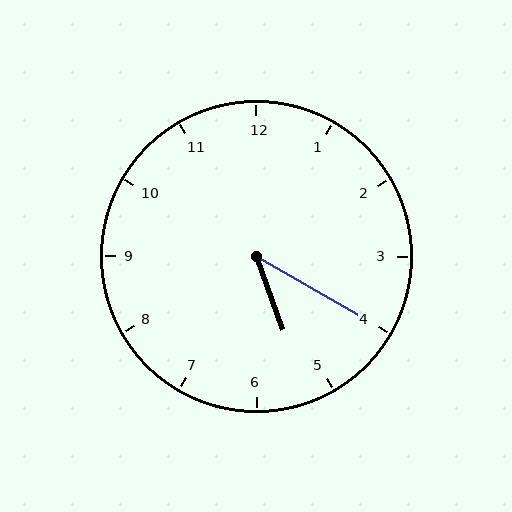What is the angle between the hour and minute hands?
Approximately 40 degrees.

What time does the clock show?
5:20.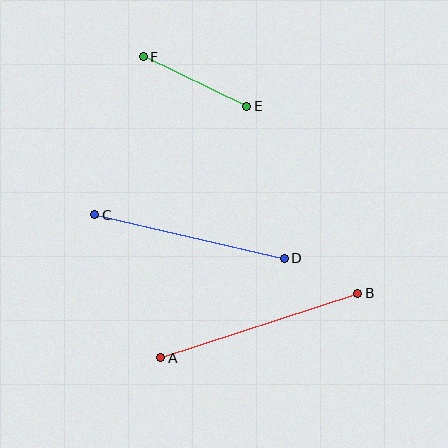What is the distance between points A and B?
The distance is approximately 207 pixels.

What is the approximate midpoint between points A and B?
The midpoint is at approximately (259, 325) pixels.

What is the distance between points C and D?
The distance is approximately 195 pixels.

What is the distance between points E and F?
The distance is approximately 115 pixels.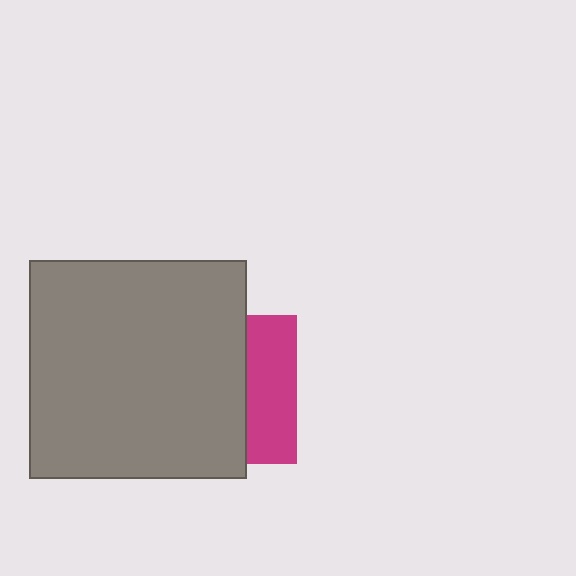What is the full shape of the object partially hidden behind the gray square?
The partially hidden object is a magenta square.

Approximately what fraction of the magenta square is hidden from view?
Roughly 67% of the magenta square is hidden behind the gray square.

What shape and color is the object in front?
The object in front is a gray square.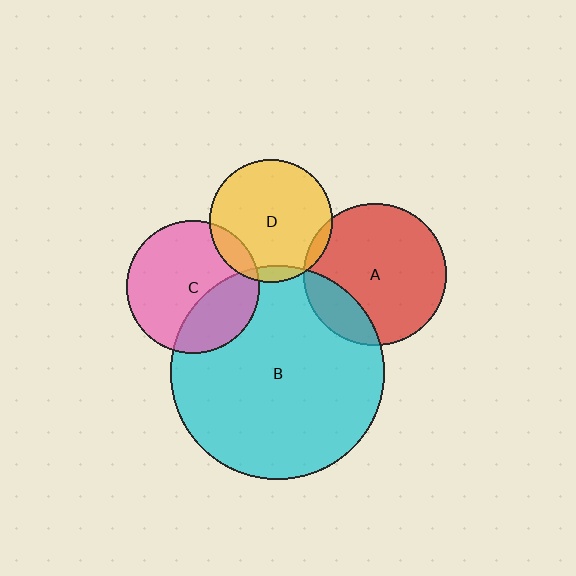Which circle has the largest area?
Circle B (cyan).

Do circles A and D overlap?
Yes.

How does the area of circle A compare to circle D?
Approximately 1.3 times.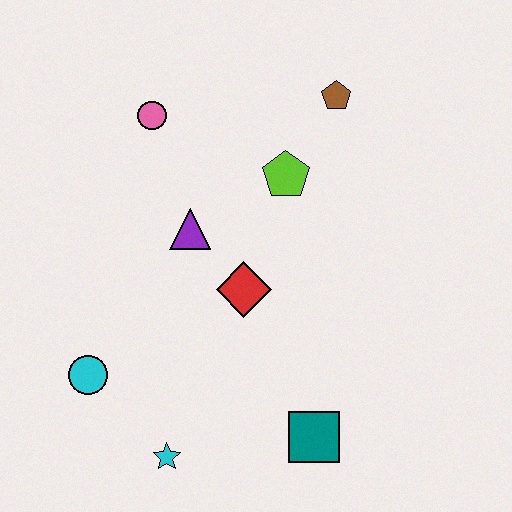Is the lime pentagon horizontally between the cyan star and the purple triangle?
No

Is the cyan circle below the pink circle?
Yes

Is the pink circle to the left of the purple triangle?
Yes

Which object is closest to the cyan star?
The cyan circle is closest to the cyan star.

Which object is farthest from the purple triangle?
The teal square is farthest from the purple triangle.